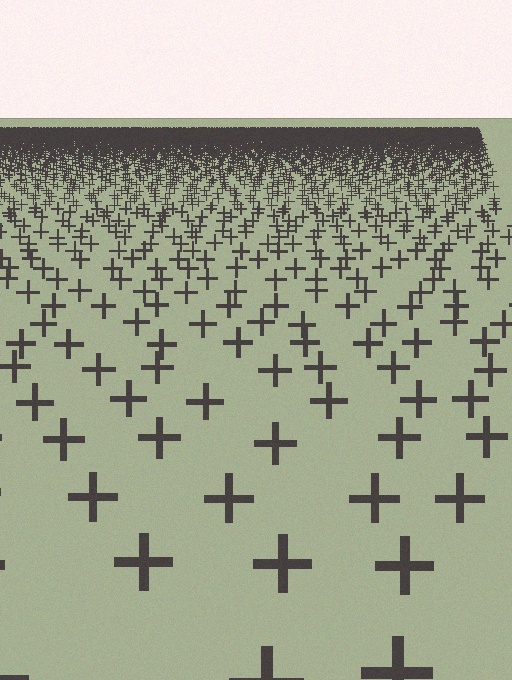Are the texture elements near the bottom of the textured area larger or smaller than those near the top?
Larger. Near the bottom, elements are closer to the viewer and appear at a bigger on-screen size.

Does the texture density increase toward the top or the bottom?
Density increases toward the top.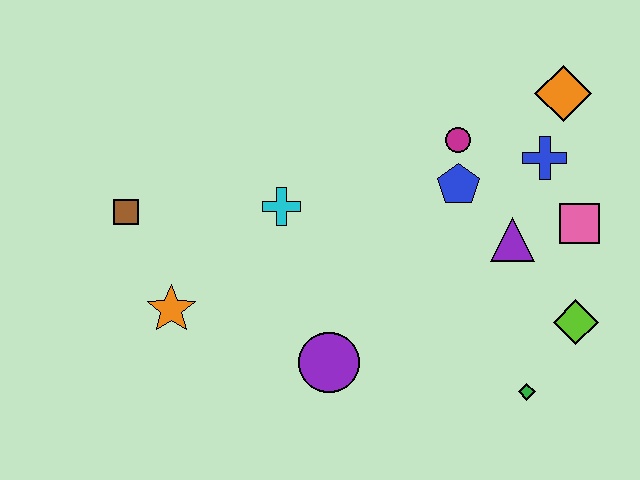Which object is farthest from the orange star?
The orange diamond is farthest from the orange star.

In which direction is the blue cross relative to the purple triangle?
The blue cross is above the purple triangle.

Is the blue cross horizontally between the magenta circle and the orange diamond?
Yes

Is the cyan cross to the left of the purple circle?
Yes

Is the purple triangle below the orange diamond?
Yes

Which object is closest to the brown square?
The orange star is closest to the brown square.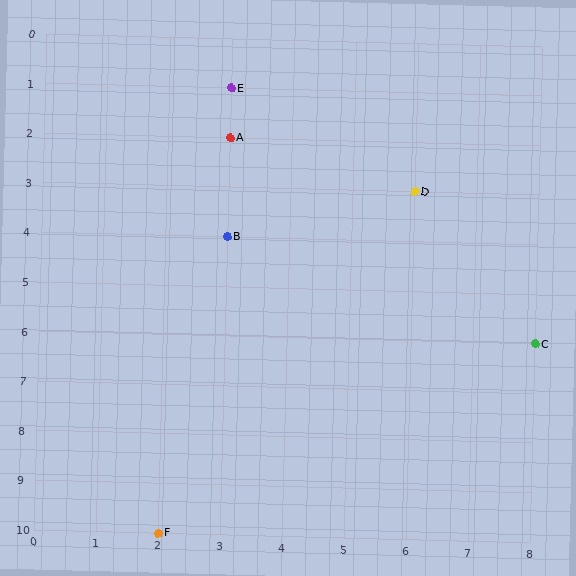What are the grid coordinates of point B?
Point B is at grid coordinates (3, 4).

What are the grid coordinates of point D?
Point D is at grid coordinates (6, 3).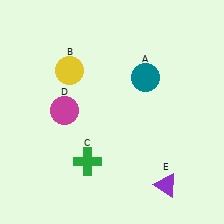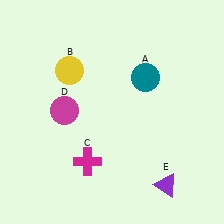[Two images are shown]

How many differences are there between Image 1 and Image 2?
There is 1 difference between the two images.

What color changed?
The cross (C) changed from green in Image 1 to magenta in Image 2.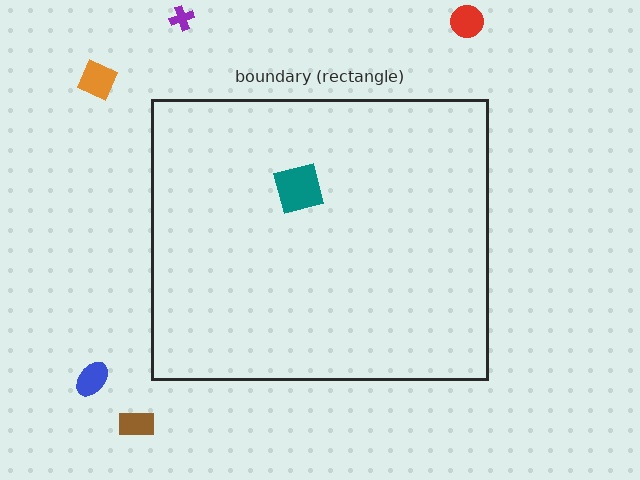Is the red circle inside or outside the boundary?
Outside.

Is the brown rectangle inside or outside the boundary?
Outside.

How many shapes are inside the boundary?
1 inside, 5 outside.